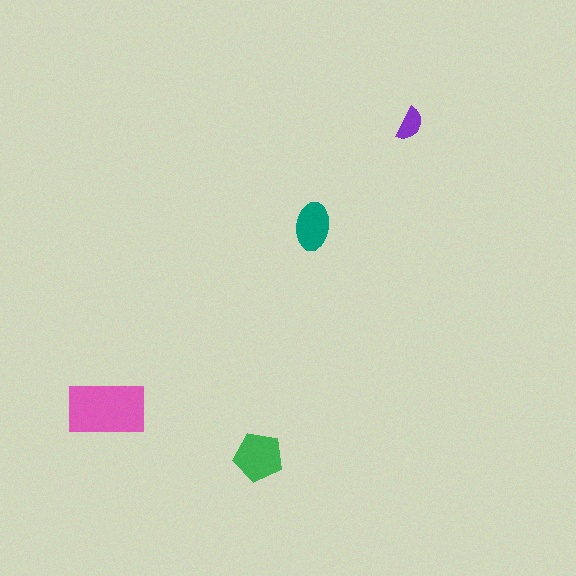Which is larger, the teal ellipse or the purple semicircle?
The teal ellipse.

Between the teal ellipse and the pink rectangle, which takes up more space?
The pink rectangle.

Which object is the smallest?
The purple semicircle.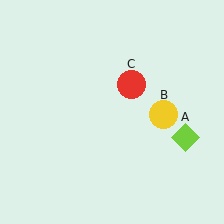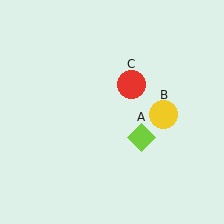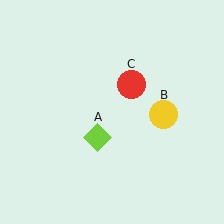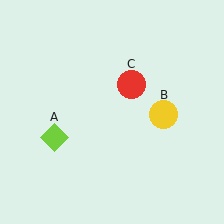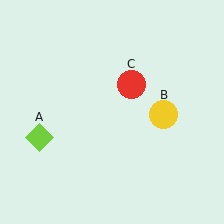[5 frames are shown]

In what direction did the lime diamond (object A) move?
The lime diamond (object A) moved left.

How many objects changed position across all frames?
1 object changed position: lime diamond (object A).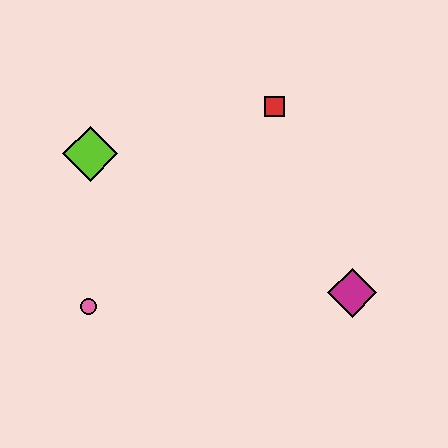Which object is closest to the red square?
The lime diamond is closest to the red square.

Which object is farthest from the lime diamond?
The magenta diamond is farthest from the lime diamond.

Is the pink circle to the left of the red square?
Yes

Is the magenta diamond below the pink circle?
No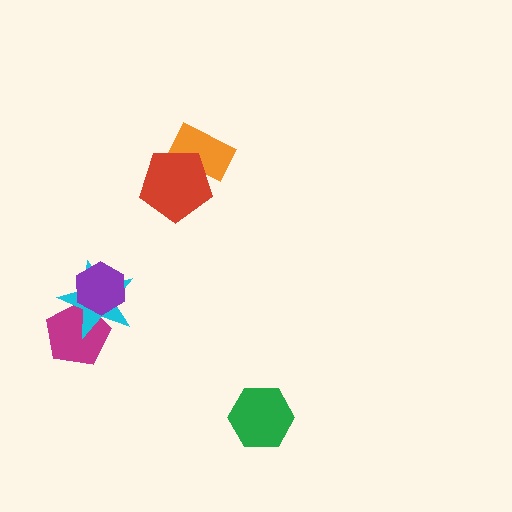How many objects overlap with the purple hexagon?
2 objects overlap with the purple hexagon.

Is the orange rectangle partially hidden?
Yes, it is partially covered by another shape.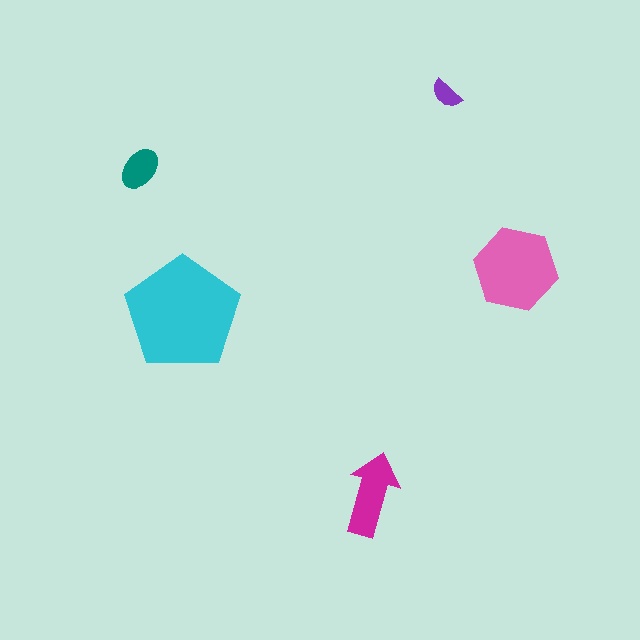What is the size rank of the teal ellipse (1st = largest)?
4th.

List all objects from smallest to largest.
The purple semicircle, the teal ellipse, the magenta arrow, the pink hexagon, the cyan pentagon.